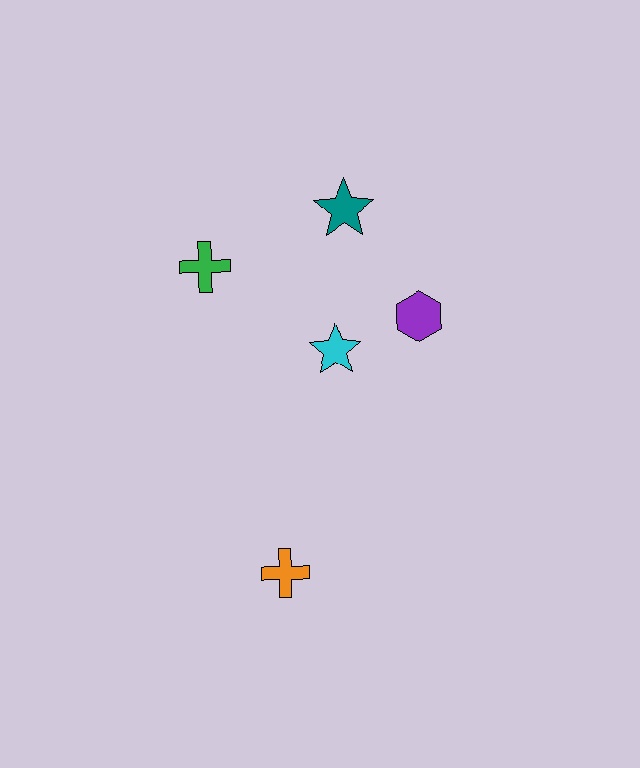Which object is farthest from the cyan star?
The orange cross is farthest from the cyan star.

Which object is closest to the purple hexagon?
The cyan star is closest to the purple hexagon.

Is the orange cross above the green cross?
No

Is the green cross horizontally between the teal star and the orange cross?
No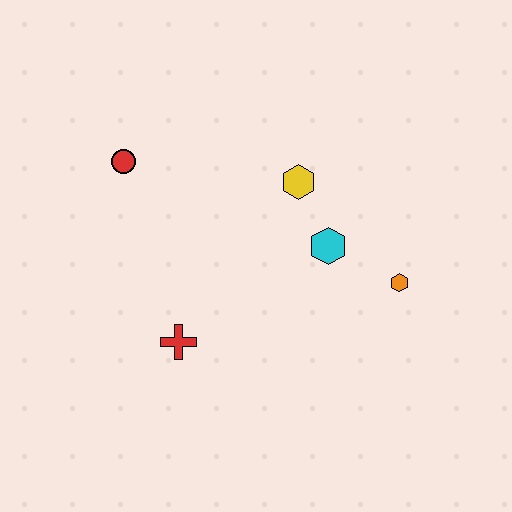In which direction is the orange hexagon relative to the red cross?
The orange hexagon is to the right of the red cross.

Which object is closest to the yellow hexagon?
The cyan hexagon is closest to the yellow hexagon.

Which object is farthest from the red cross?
The orange hexagon is farthest from the red cross.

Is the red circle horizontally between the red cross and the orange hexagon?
No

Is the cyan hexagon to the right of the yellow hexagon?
Yes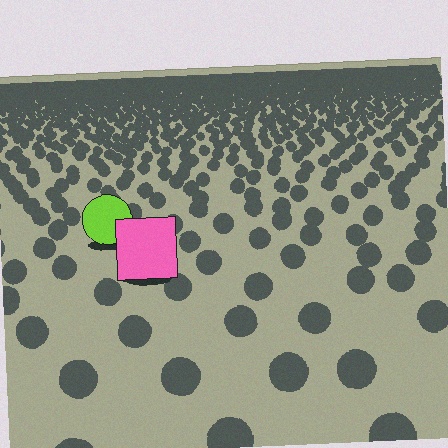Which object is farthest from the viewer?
The lime circle is farthest from the viewer. It appears smaller and the ground texture around it is denser.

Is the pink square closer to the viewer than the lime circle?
Yes. The pink square is closer — you can tell from the texture gradient: the ground texture is coarser near it.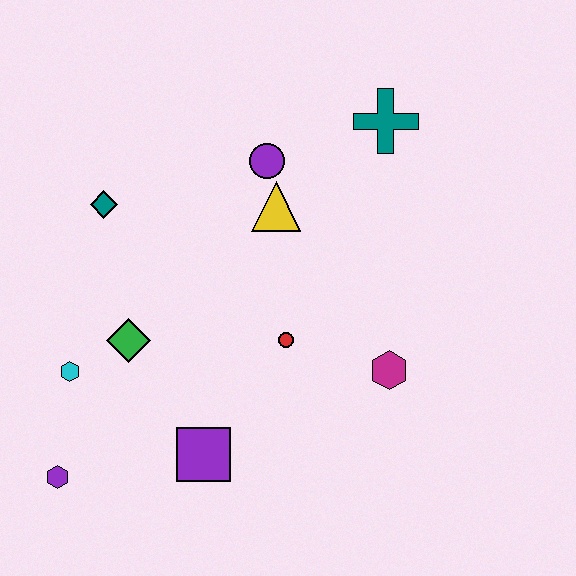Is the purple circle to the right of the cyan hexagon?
Yes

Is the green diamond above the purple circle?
No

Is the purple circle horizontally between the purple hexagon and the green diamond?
No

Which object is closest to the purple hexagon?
The cyan hexagon is closest to the purple hexagon.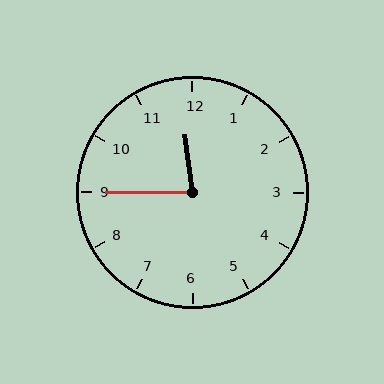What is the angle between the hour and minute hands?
Approximately 82 degrees.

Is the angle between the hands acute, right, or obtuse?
It is acute.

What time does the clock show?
11:45.